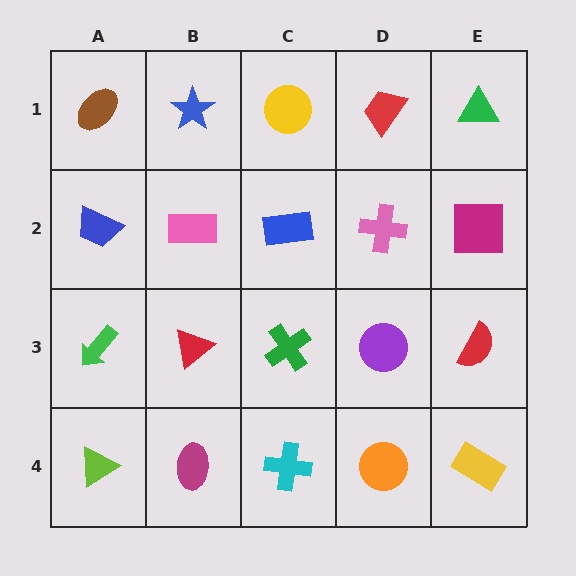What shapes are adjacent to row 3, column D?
A pink cross (row 2, column D), an orange circle (row 4, column D), a green cross (row 3, column C), a red semicircle (row 3, column E).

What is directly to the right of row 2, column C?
A pink cross.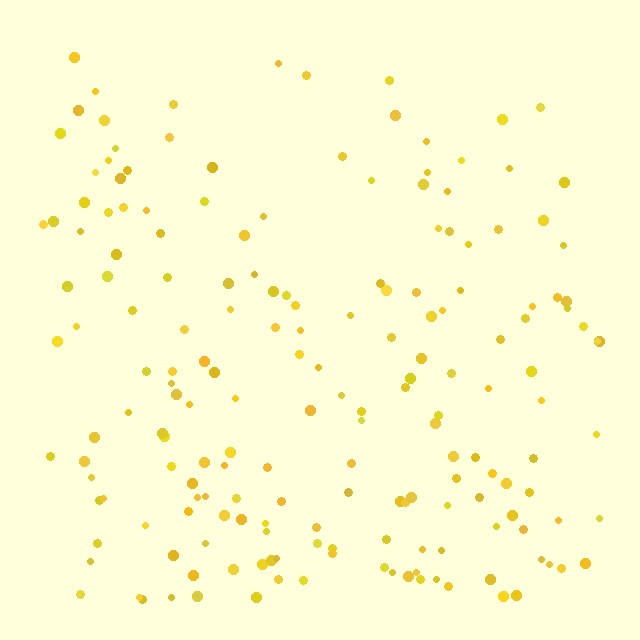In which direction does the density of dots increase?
From top to bottom, with the bottom side densest.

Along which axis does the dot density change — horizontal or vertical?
Vertical.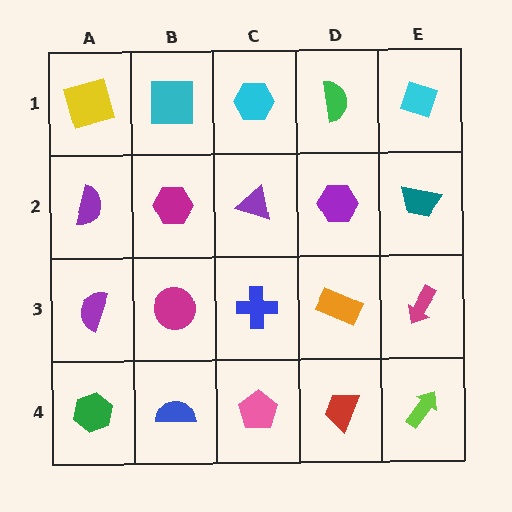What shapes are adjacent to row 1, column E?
A teal trapezoid (row 2, column E), a green semicircle (row 1, column D).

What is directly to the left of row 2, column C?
A magenta hexagon.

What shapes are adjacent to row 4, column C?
A blue cross (row 3, column C), a blue semicircle (row 4, column B), a red trapezoid (row 4, column D).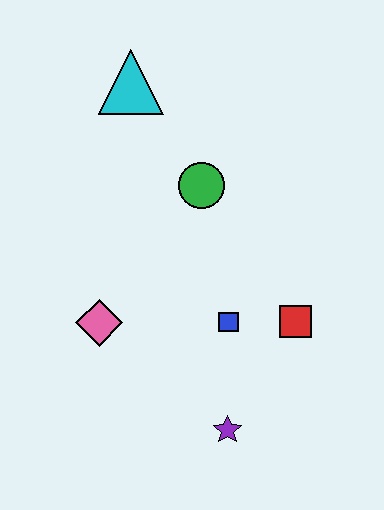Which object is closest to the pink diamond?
The blue square is closest to the pink diamond.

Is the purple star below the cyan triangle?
Yes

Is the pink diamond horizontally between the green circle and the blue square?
No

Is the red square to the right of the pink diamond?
Yes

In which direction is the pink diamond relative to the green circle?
The pink diamond is below the green circle.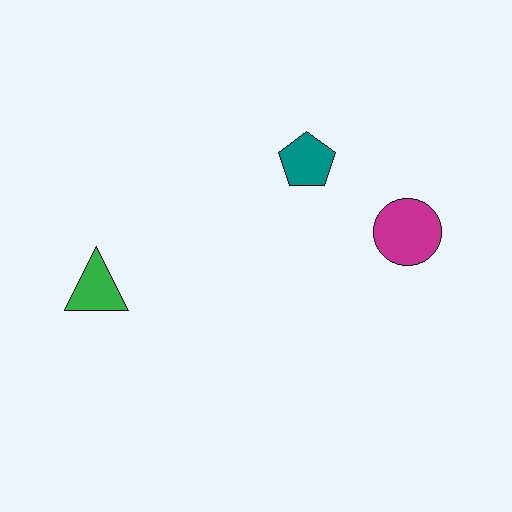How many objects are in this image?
There are 3 objects.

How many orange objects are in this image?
There are no orange objects.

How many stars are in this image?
There are no stars.